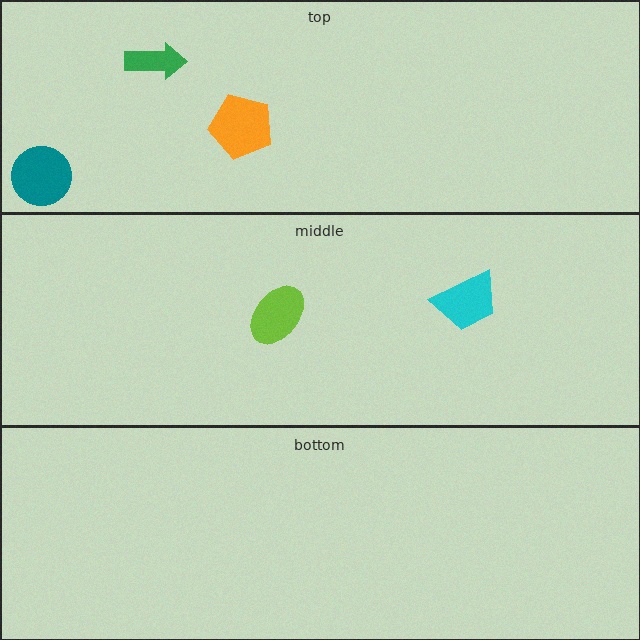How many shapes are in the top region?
3.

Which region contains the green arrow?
The top region.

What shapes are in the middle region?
The cyan trapezoid, the lime ellipse.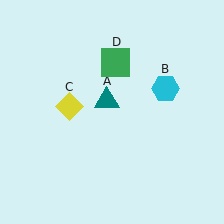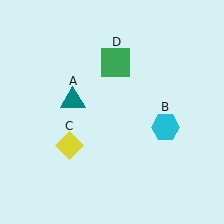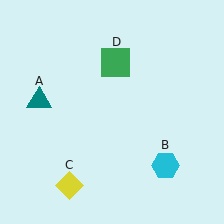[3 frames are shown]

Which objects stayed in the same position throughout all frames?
Green square (object D) remained stationary.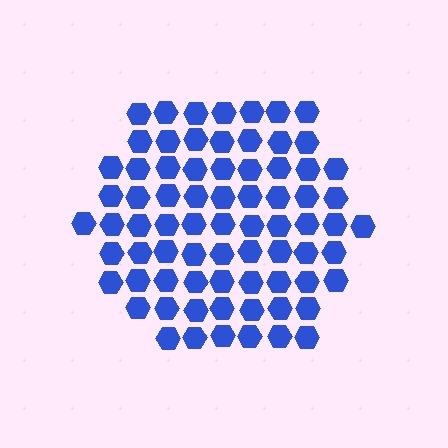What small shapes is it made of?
It is made of small hexagons.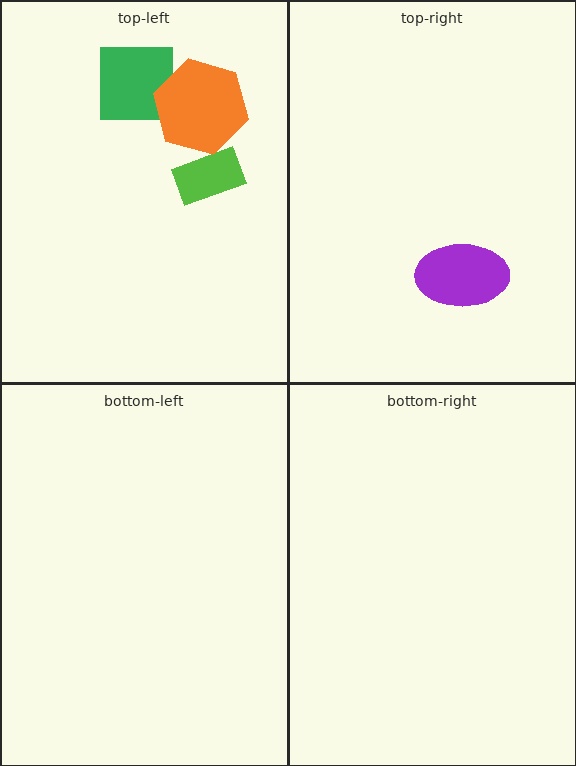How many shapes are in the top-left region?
3.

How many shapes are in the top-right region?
1.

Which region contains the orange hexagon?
The top-left region.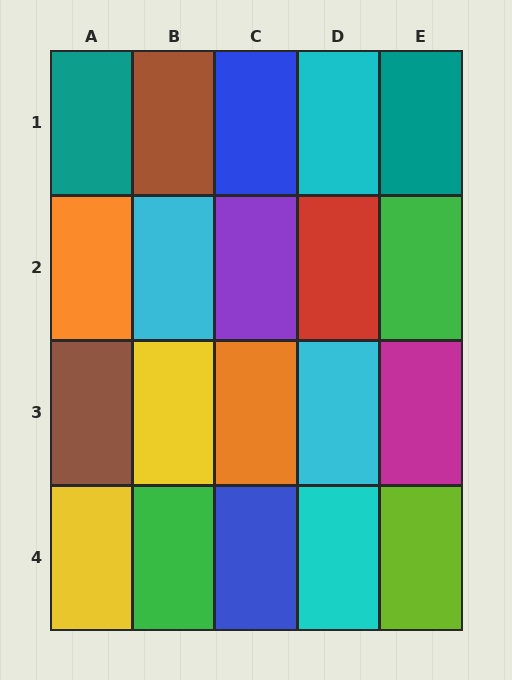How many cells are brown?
2 cells are brown.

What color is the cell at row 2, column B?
Cyan.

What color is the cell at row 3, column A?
Brown.